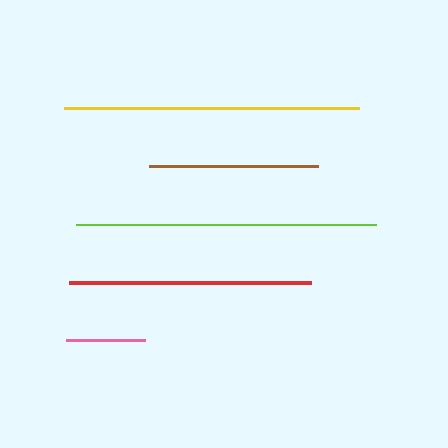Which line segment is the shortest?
The pink line is the shortest at approximately 79 pixels.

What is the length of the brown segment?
The brown segment is approximately 169 pixels long.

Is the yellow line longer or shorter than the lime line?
The lime line is longer than the yellow line.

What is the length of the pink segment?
The pink segment is approximately 79 pixels long.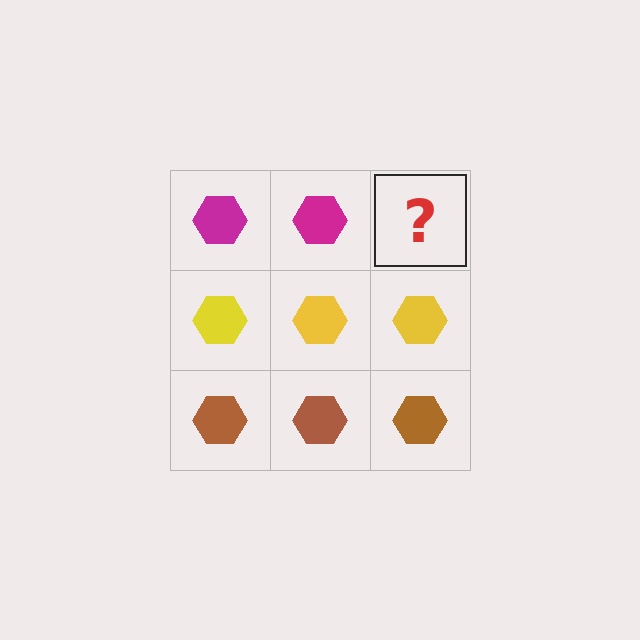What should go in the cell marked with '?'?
The missing cell should contain a magenta hexagon.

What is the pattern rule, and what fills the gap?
The rule is that each row has a consistent color. The gap should be filled with a magenta hexagon.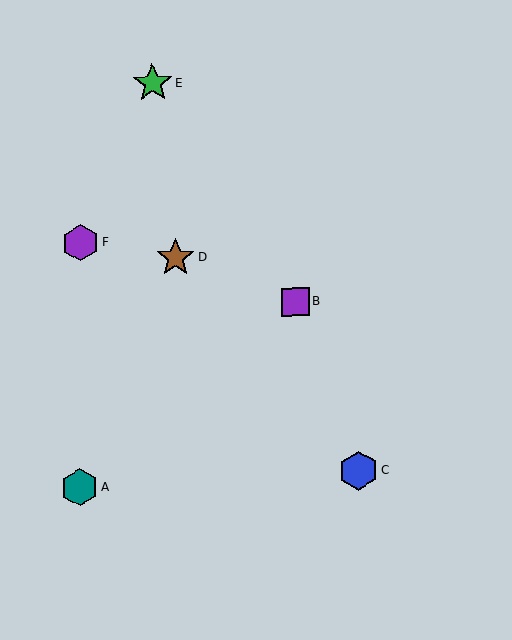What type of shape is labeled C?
Shape C is a blue hexagon.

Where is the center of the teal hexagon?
The center of the teal hexagon is at (80, 487).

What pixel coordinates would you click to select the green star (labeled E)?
Click at (152, 83) to select the green star E.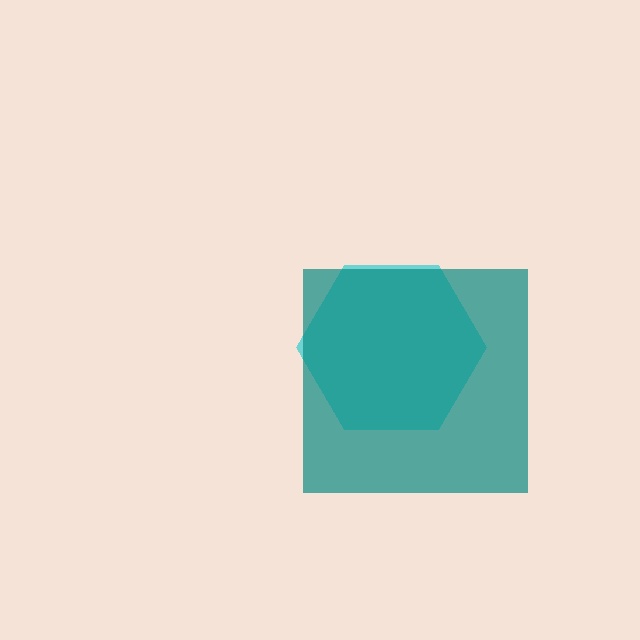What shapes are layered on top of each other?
The layered shapes are: a cyan hexagon, a teal square.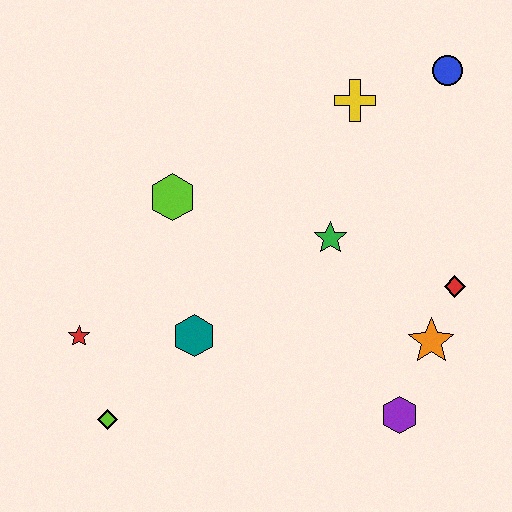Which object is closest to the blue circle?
The yellow cross is closest to the blue circle.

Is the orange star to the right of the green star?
Yes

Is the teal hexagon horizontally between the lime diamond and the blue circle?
Yes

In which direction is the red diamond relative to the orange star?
The red diamond is above the orange star.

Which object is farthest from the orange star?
The red star is farthest from the orange star.